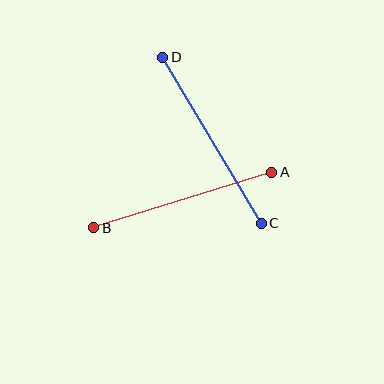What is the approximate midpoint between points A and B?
The midpoint is at approximately (183, 200) pixels.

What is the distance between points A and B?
The distance is approximately 187 pixels.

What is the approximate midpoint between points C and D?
The midpoint is at approximately (212, 140) pixels.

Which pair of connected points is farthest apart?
Points C and D are farthest apart.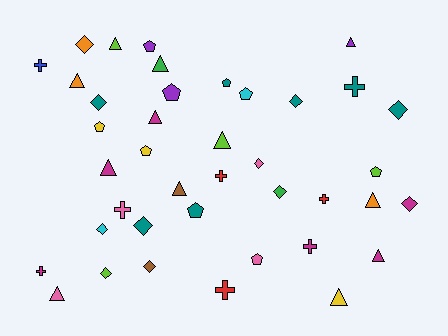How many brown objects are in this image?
There are 2 brown objects.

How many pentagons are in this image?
There are 9 pentagons.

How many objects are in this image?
There are 40 objects.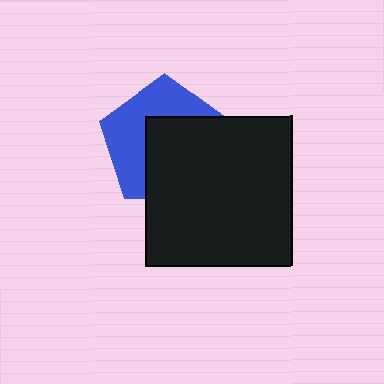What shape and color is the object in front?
The object in front is a black rectangle.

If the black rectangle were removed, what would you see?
You would see the complete blue pentagon.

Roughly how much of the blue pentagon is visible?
About half of it is visible (roughly 46%).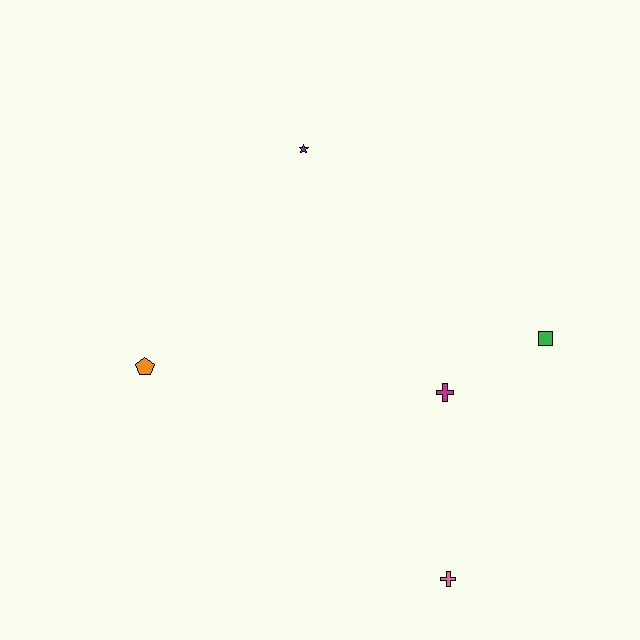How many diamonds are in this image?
There are no diamonds.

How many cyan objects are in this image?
There are no cyan objects.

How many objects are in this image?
There are 5 objects.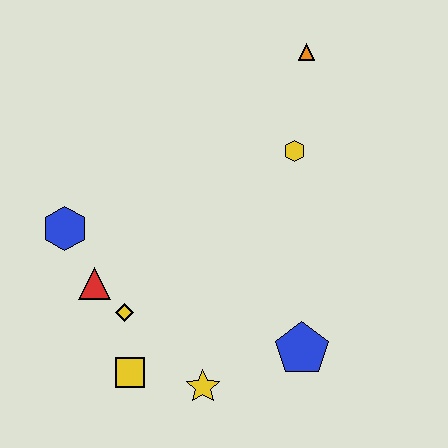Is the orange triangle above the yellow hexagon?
Yes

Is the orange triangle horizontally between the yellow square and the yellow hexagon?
No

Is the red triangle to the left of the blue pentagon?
Yes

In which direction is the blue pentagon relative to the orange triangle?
The blue pentagon is below the orange triangle.